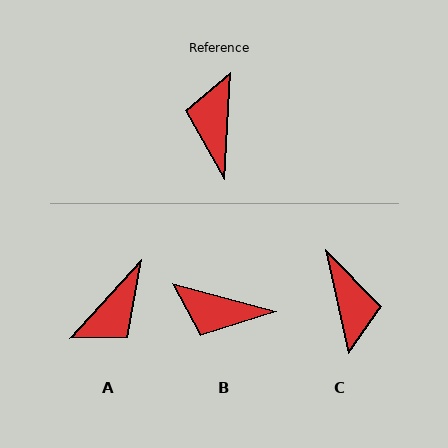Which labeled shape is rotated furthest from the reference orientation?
C, about 165 degrees away.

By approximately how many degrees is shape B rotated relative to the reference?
Approximately 78 degrees counter-clockwise.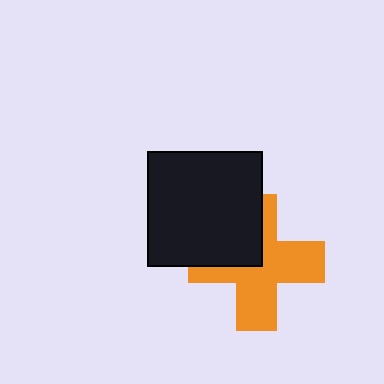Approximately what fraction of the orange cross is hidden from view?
Roughly 34% of the orange cross is hidden behind the black square.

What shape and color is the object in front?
The object in front is a black square.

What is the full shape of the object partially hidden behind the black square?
The partially hidden object is an orange cross.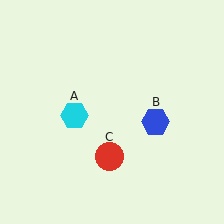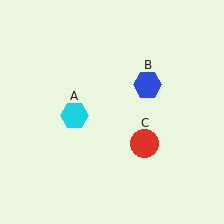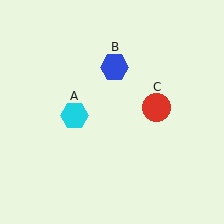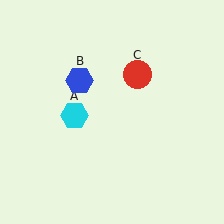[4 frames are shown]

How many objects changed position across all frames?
2 objects changed position: blue hexagon (object B), red circle (object C).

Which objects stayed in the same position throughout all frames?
Cyan hexagon (object A) remained stationary.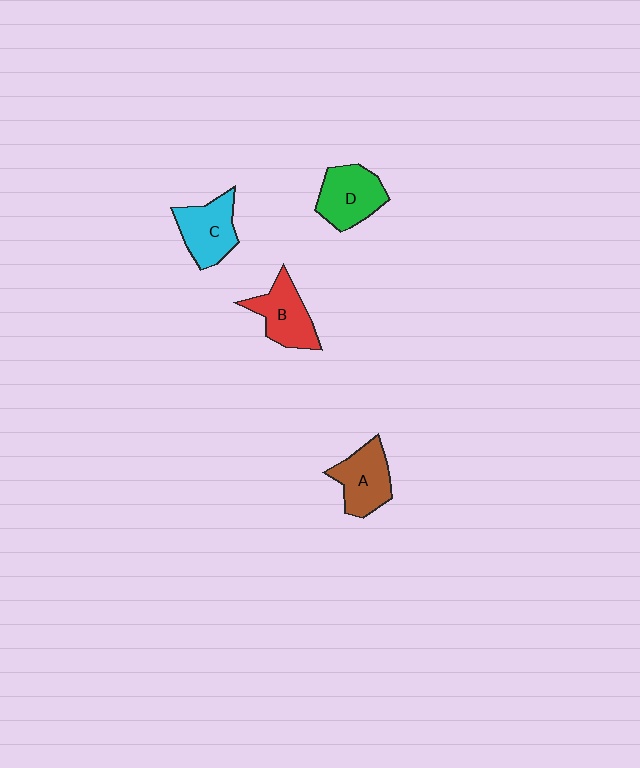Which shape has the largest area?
Shape D (green).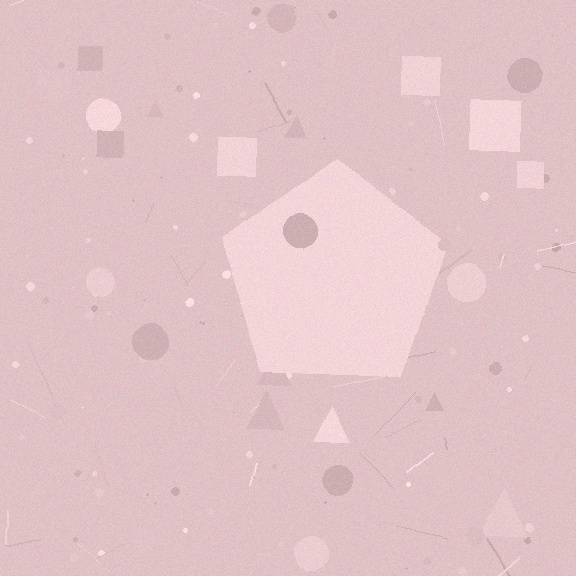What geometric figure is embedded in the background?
A pentagon is embedded in the background.